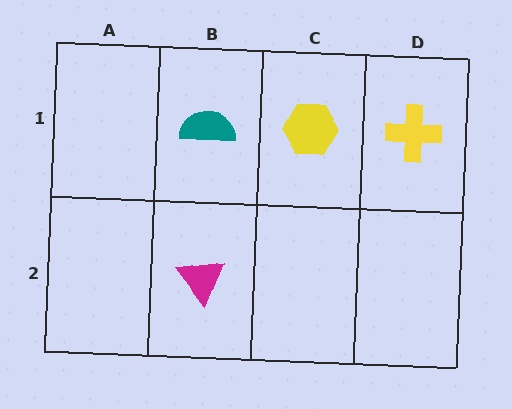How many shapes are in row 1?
3 shapes.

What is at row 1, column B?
A teal semicircle.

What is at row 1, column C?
A yellow hexagon.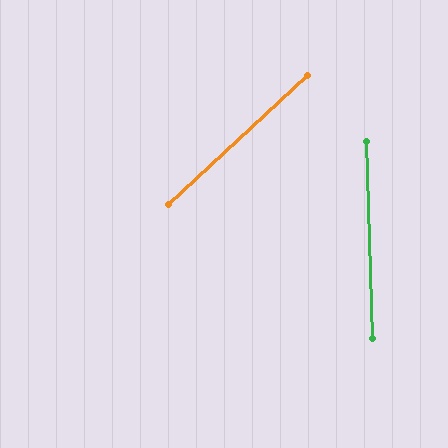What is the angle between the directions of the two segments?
Approximately 49 degrees.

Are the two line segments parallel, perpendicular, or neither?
Neither parallel nor perpendicular — they differ by about 49°.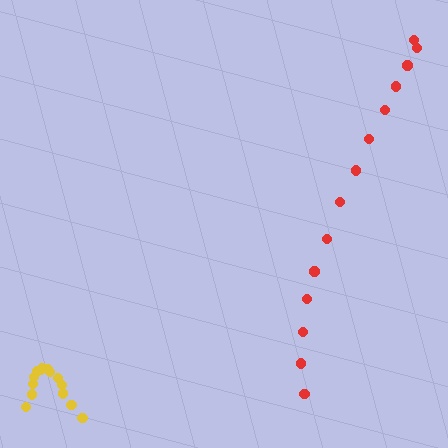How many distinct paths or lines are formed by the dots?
There are 2 distinct paths.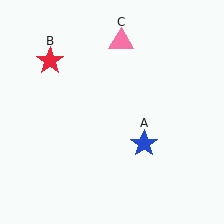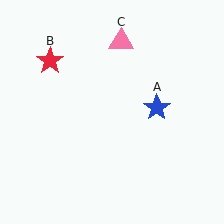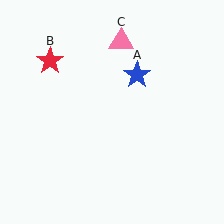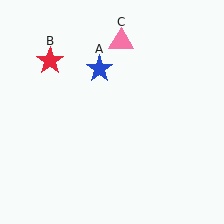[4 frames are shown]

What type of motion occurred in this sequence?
The blue star (object A) rotated counterclockwise around the center of the scene.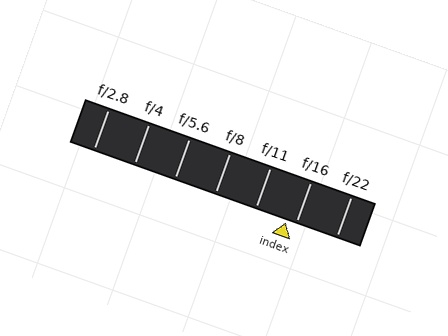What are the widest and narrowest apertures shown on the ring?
The widest aperture shown is f/2.8 and the narrowest is f/22.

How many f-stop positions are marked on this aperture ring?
There are 7 f-stop positions marked.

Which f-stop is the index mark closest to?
The index mark is closest to f/16.